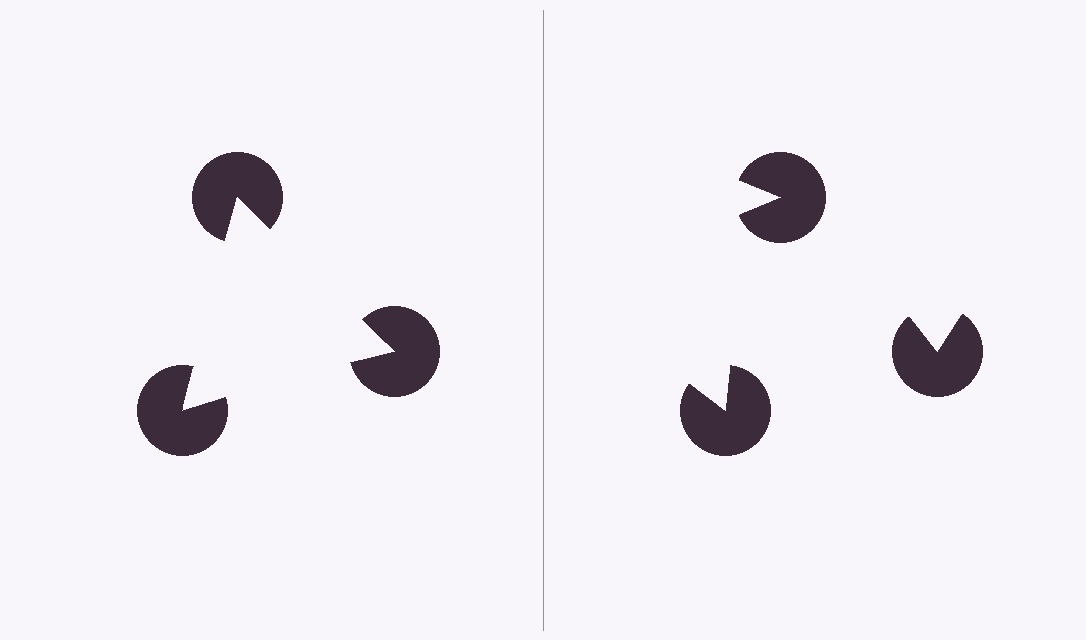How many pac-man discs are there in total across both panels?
6 — 3 on each side.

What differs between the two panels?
The pac-man discs are positioned identically on both sides; only the wedge orientations differ. On the left they align to a triangle; on the right they are misaligned.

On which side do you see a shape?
An illusory triangle appears on the left side. On the right side the wedge cuts are rotated, so no coherent shape forms.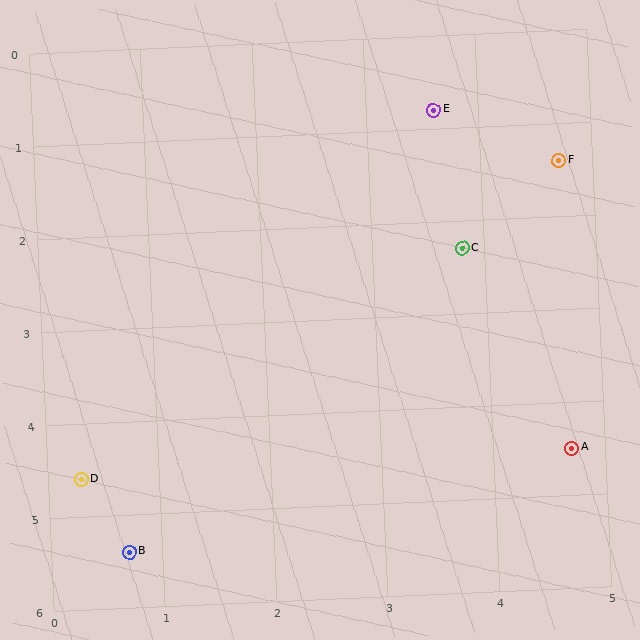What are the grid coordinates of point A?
Point A is at approximately (4.7, 4.5).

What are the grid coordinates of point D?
Point D is at approximately (0.3, 4.6).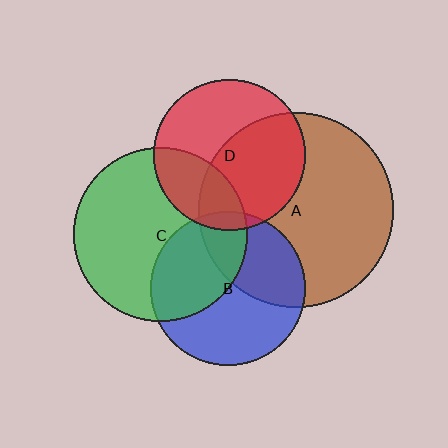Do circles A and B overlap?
Yes.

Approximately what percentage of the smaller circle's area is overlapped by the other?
Approximately 35%.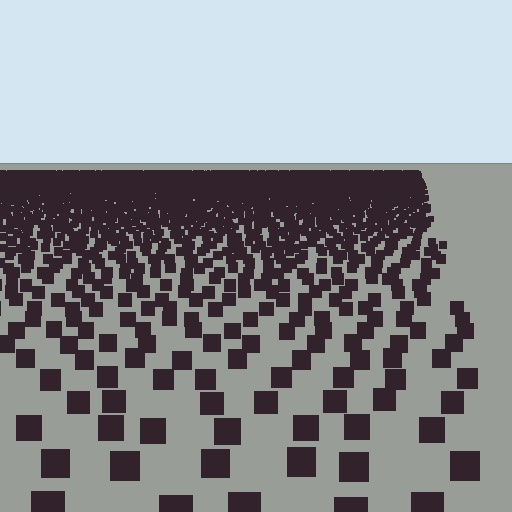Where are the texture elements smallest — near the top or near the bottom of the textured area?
Near the top.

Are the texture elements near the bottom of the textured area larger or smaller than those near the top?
Larger. Near the bottom, elements are closer to the viewer and appear at a bigger on-screen size.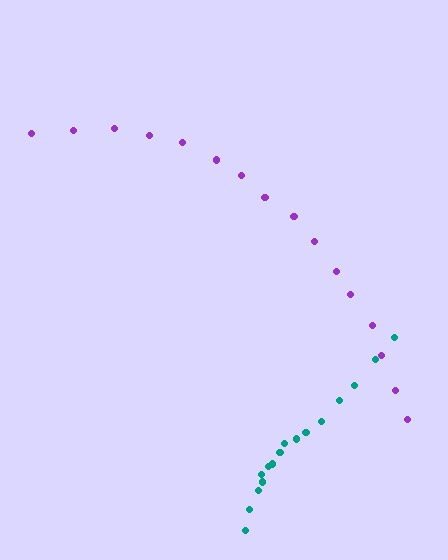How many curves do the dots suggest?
There are 2 distinct paths.